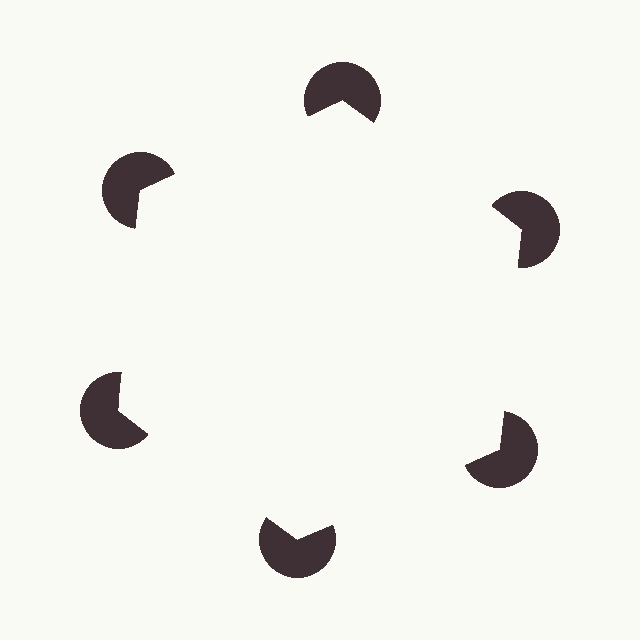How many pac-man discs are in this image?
There are 6 — one at each vertex of the illusory hexagon.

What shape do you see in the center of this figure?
An illusory hexagon — its edges are inferred from the aligned wedge cuts in the pac-man discs, not physically drawn.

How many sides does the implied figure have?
6 sides.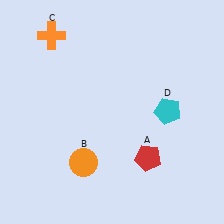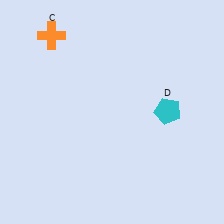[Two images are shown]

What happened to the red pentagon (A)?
The red pentagon (A) was removed in Image 2. It was in the bottom-right area of Image 1.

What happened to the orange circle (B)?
The orange circle (B) was removed in Image 2. It was in the bottom-left area of Image 1.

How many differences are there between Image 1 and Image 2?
There are 2 differences between the two images.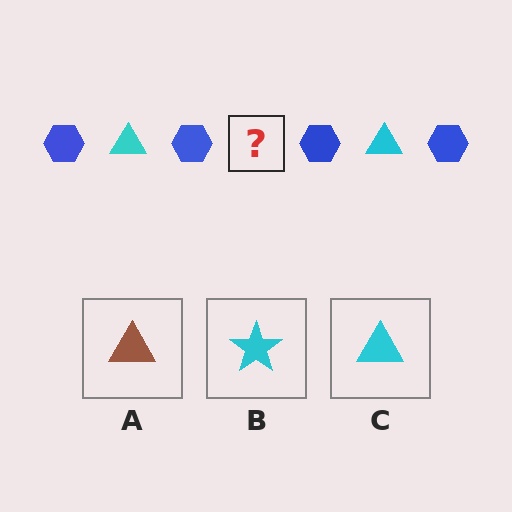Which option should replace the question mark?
Option C.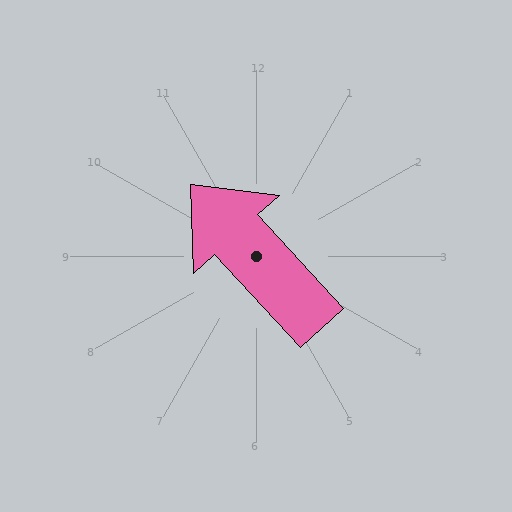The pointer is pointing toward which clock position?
Roughly 11 o'clock.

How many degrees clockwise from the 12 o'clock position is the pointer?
Approximately 318 degrees.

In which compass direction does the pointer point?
Northwest.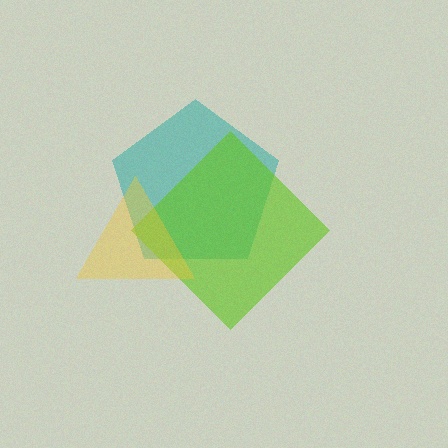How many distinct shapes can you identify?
There are 3 distinct shapes: a teal pentagon, a lime diamond, a yellow triangle.